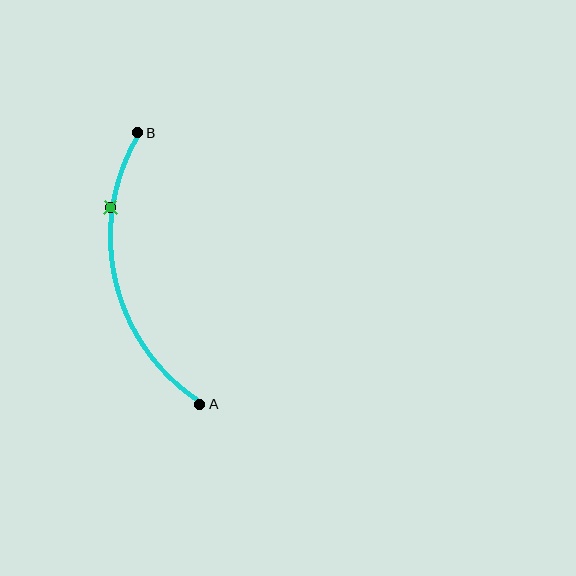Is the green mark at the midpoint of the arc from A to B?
No. The green mark lies on the arc but is closer to endpoint B. The arc midpoint would be at the point on the curve equidistant along the arc from both A and B.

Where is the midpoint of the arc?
The arc midpoint is the point on the curve farthest from the straight line joining A and B. It sits to the left of that line.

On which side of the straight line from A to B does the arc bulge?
The arc bulges to the left of the straight line connecting A and B.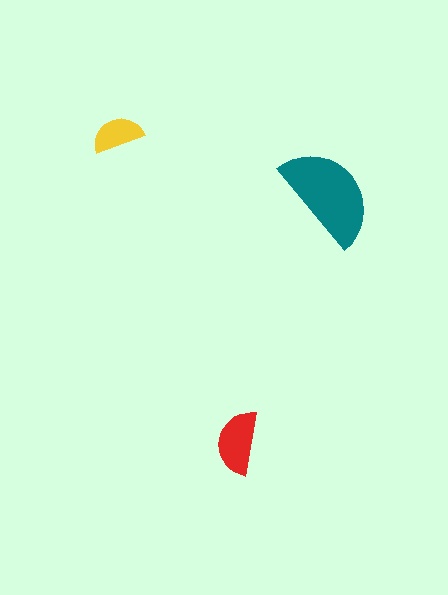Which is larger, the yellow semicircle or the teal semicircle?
The teal one.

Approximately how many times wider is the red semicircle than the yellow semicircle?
About 1.5 times wider.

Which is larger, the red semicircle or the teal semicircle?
The teal one.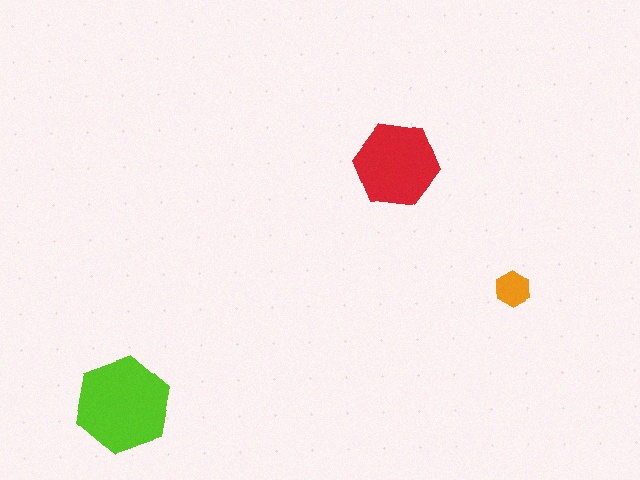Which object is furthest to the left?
The lime hexagon is leftmost.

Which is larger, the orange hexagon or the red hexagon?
The red one.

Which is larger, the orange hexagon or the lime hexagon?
The lime one.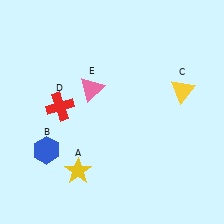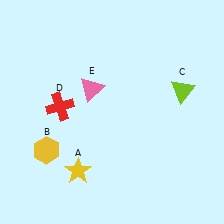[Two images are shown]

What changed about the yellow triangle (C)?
In Image 1, C is yellow. In Image 2, it changed to lime.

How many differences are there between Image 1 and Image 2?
There are 2 differences between the two images.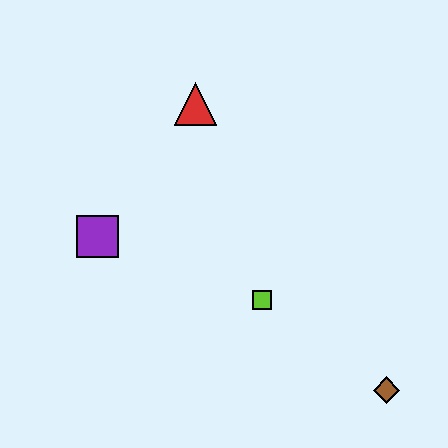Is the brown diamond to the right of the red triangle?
Yes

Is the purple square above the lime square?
Yes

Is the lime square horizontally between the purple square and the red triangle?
No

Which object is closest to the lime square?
The brown diamond is closest to the lime square.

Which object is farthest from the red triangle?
The brown diamond is farthest from the red triangle.